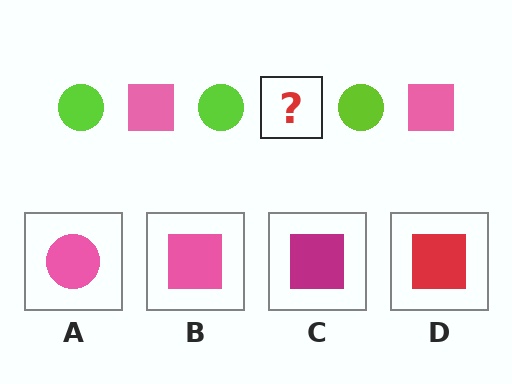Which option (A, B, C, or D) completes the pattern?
B.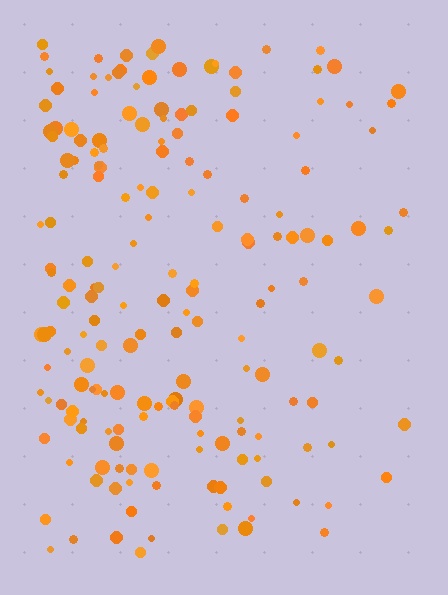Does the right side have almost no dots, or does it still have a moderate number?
Still a moderate number, just noticeably fewer than the left.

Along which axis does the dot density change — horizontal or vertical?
Horizontal.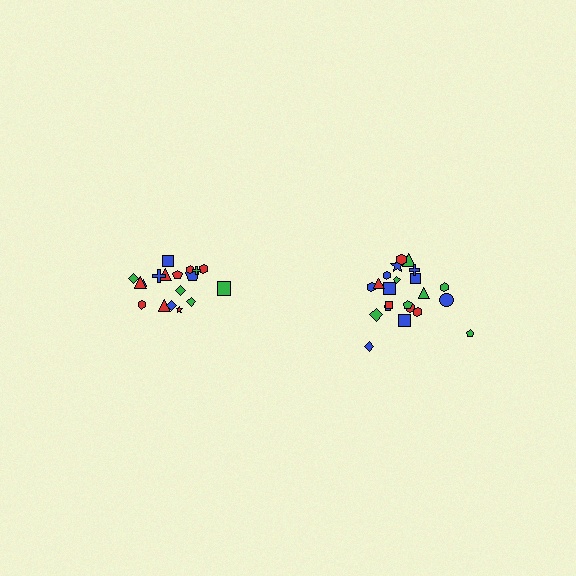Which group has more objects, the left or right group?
The right group.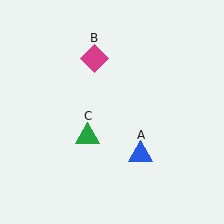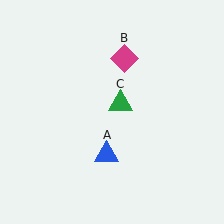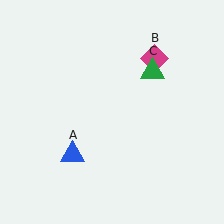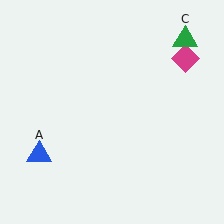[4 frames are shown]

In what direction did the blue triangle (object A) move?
The blue triangle (object A) moved left.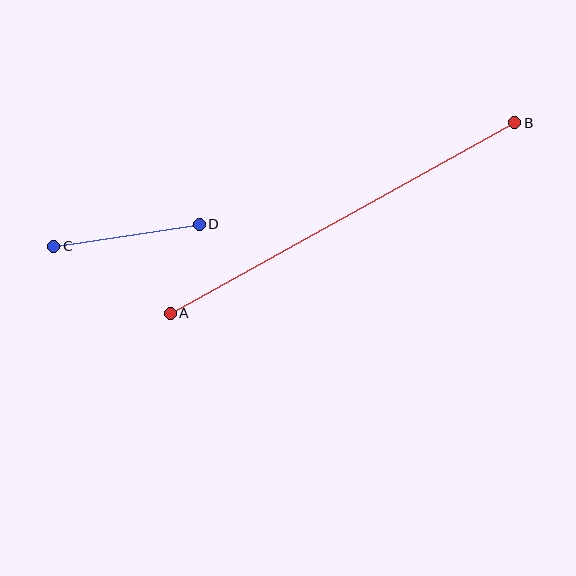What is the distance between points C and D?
The distance is approximately 147 pixels.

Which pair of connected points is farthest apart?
Points A and B are farthest apart.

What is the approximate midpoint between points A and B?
The midpoint is at approximately (343, 218) pixels.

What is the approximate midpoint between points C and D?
The midpoint is at approximately (127, 235) pixels.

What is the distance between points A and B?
The distance is approximately 394 pixels.